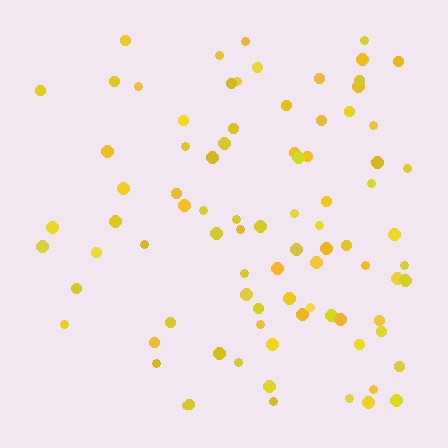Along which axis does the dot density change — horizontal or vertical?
Horizontal.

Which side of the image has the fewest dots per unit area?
The left.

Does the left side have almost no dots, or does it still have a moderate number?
Still a moderate number, just noticeably fewer than the right.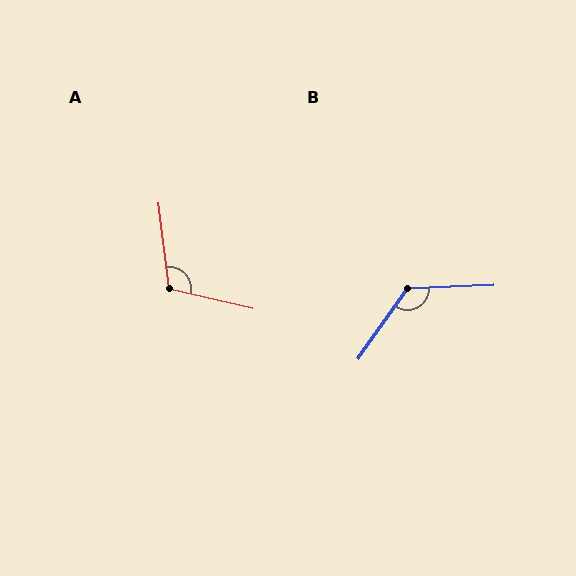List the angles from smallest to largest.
A (110°), B (127°).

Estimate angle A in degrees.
Approximately 110 degrees.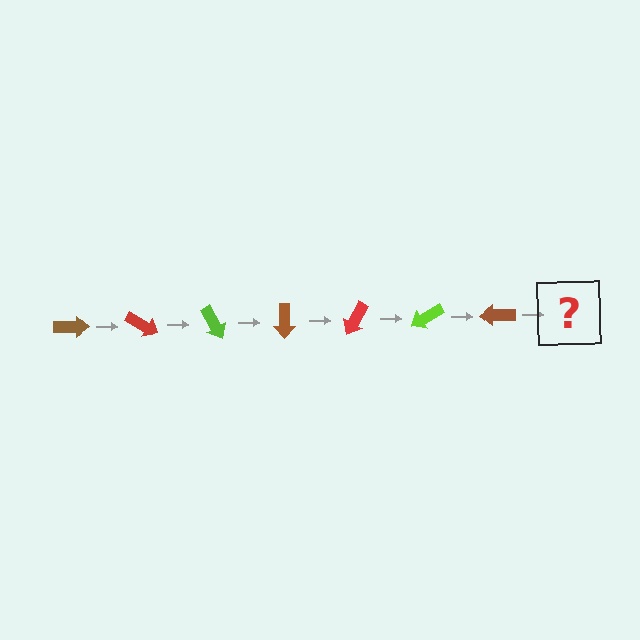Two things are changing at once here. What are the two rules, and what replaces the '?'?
The two rules are that it rotates 30 degrees each step and the color cycles through brown, red, and lime. The '?' should be a red arrow, rotated 210 degrees from the start.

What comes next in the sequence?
The next element should be a red arrow, rotated 210 degrees from the start.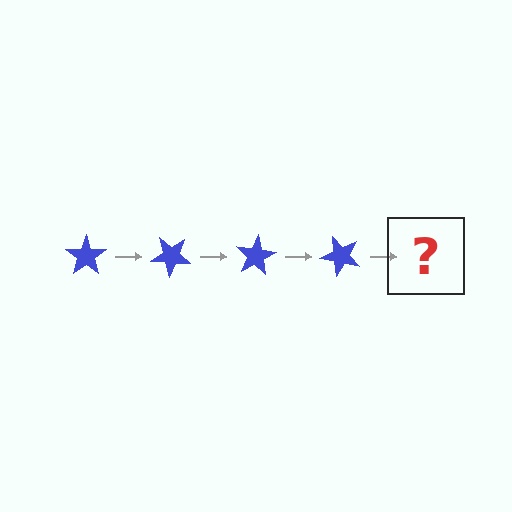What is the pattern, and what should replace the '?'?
The pattern is that the star rotates 40 degrees each step. The '?' should be a blue star rotated 160 degrees.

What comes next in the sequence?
The next element should be a blue star rotated 160 degrees.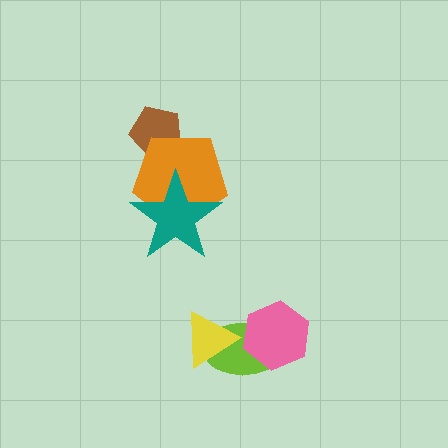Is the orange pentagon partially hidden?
Yes, it is partially covered by another shape.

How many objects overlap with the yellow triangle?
1 object overlaps with the yellow triangle.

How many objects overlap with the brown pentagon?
1 object overlaps with the brown pentagon.